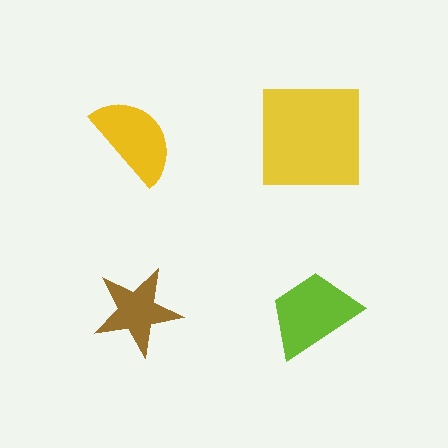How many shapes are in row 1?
2 shapes.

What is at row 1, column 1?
A yellow semicircle.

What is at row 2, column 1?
A brown star.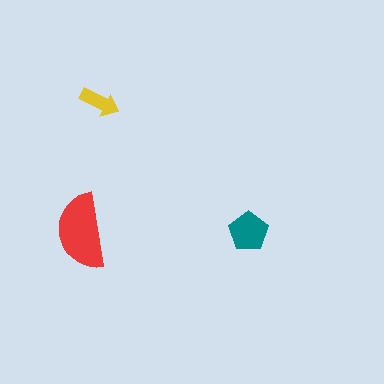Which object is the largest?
The red semicircle.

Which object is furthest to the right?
The teal pentagon is rightmost.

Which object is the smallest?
The yellow arrow.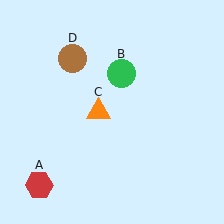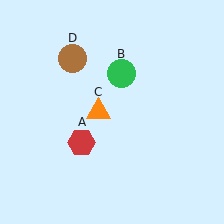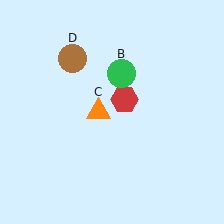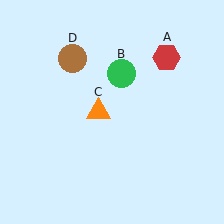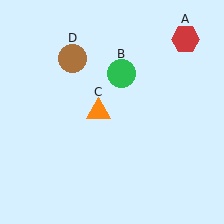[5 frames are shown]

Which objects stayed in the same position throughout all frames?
Green circle (object B) and orange triangle (object C) and brown circle (object D) remained stationary.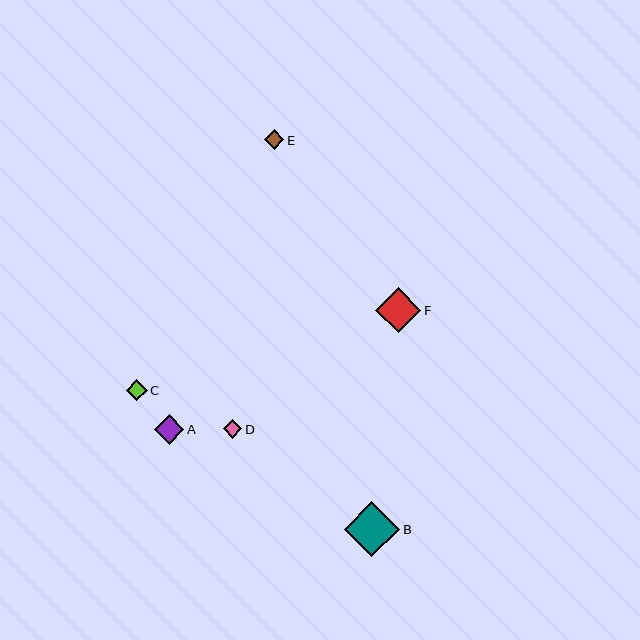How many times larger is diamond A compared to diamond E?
Diamond A is approximately 1.5 times the size of diamond E.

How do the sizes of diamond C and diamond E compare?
Diamond C and diamond E are approximately the same size.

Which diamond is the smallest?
Diamond D is the smallest with a size of approximately 18 pixels.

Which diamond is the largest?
Diamond B is the largest with a size of approximately 55 pixels.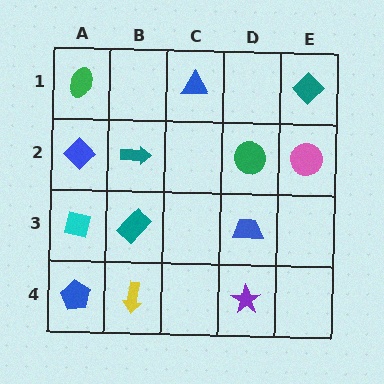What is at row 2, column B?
A teal arrow.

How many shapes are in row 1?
3 shapes.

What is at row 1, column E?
A teal diamond.